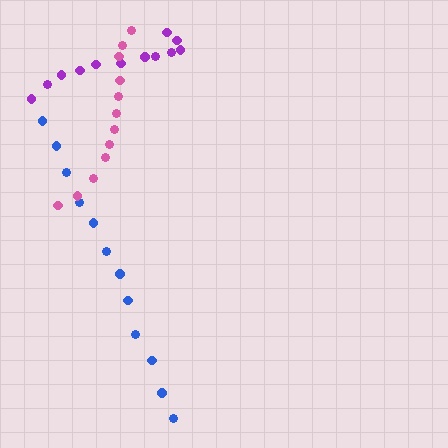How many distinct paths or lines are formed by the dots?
There are 3 distinct paths.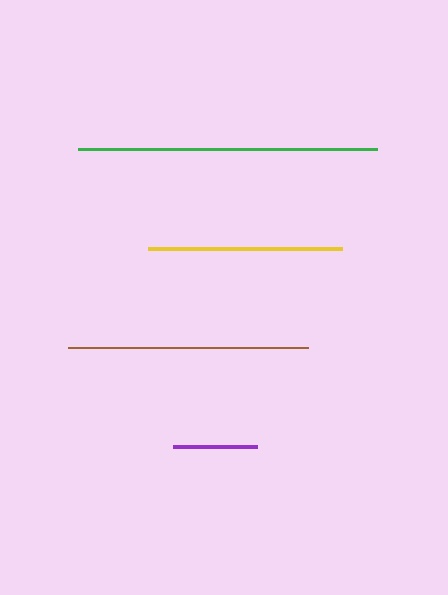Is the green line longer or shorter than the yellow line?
The green line is longer than the yellow line.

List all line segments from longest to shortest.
From longest to shortest: green, brown, yellow, purple.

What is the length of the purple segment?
The purple segment is approximately 84 pixels long.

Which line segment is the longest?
The green line is the longest at approximately 299 pixels.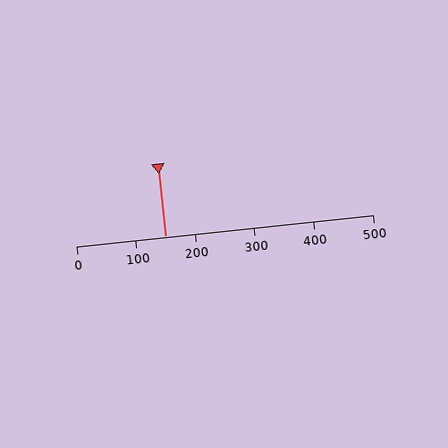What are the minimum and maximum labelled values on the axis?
The axis runs from 0 to 500.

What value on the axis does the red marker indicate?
The marker indicates approximately 150.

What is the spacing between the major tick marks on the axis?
The major ticks are spaced 100 apart.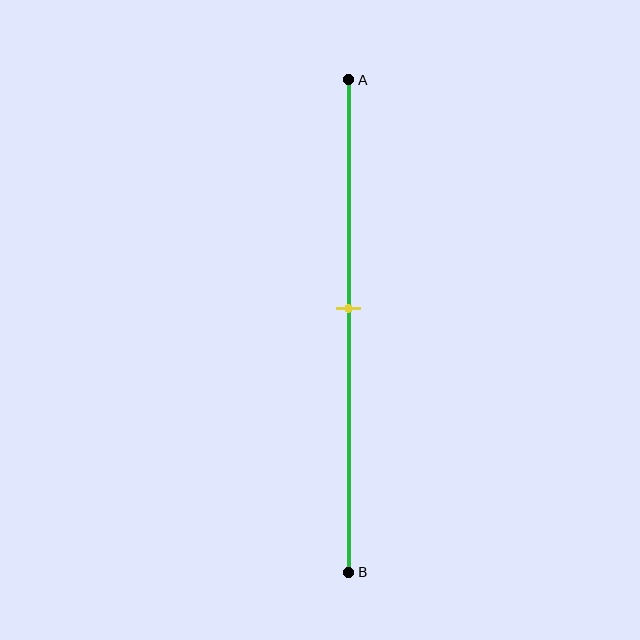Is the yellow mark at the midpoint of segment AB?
No, the mark is at about 45% from A, not at the 50% midpoint.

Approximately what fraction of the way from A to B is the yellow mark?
The yellow mark is approximately 45% of the way from A to B.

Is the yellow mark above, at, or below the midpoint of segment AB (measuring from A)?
The yellow mark is above the midpoint of segment AB.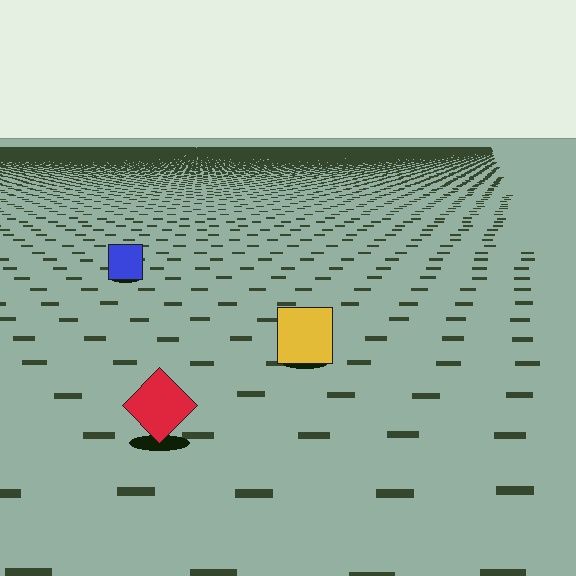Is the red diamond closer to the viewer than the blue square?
Yes. The red diamond is closer — you can tell from the texture gradient: the ground texture is coarser near it.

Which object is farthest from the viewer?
The blue square is farthest from the viewer. It appears smaller and the ground texture around it is denser.